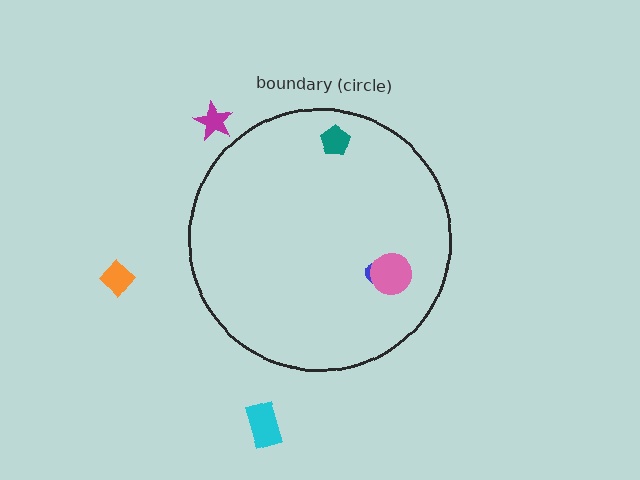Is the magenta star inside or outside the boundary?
Outside.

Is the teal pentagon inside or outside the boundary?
Inside.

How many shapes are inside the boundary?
3 inside, 3 outside.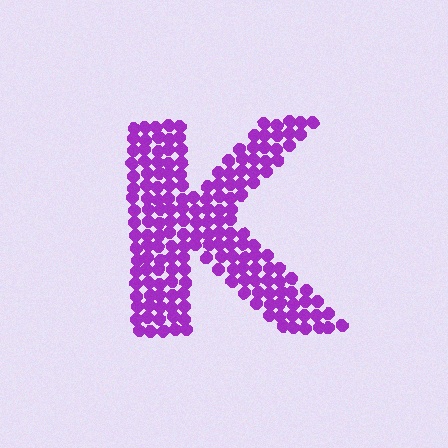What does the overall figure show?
The overall figure shows the letter K.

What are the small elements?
The small elements are circles.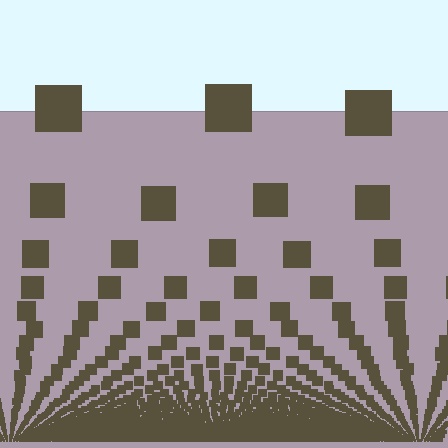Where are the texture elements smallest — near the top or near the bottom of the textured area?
Near the bottom.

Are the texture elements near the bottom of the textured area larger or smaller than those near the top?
Smaller. The gradient is inverted — elements near the bottom are smaller and denser.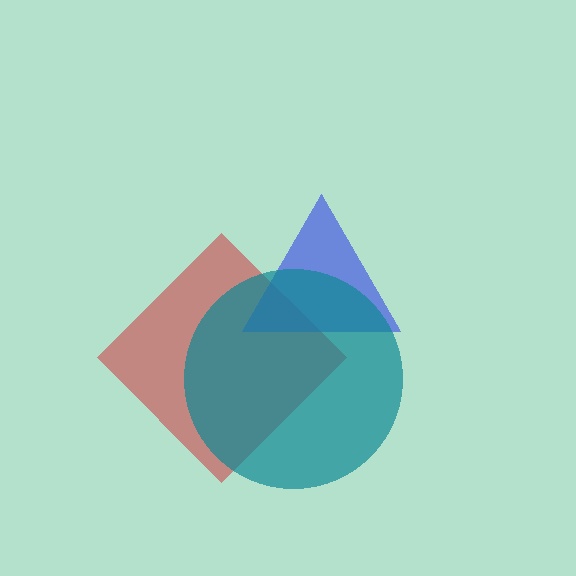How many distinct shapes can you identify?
There are 3 distinct shapes: a red diamond, a blue triangle, a teal circle.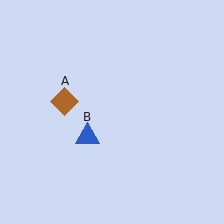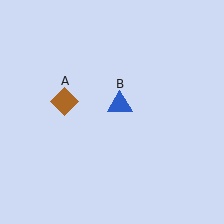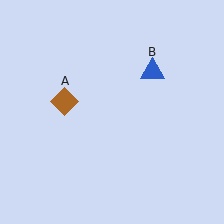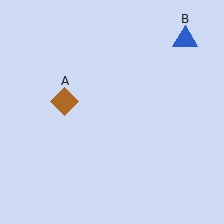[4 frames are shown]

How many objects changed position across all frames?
1 object changed position: blue triangle (object B).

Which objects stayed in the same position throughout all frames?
Brown diamond (object A) remained stationary.